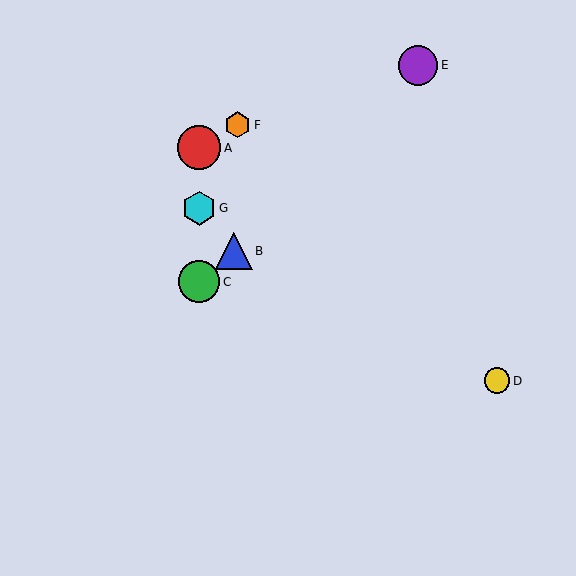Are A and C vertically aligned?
Yes, both are at x≈199.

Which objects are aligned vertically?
Objects A, C, G are aligned vertically.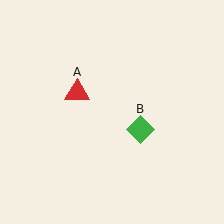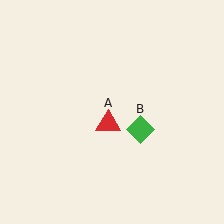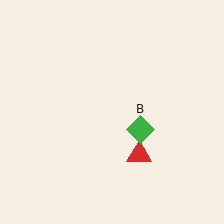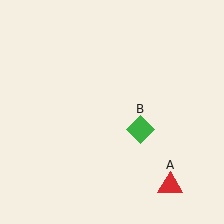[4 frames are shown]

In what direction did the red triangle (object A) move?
The red triangle (object A) moved down and to the right.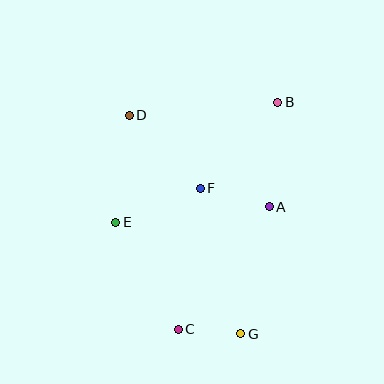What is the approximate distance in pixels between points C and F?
The distance between C and F is approximately 143 pixels.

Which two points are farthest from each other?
Points B and C are farthest from each other.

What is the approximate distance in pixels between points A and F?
The distance between A and F is approximately 71 pixels.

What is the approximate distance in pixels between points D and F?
The distance between D and F is approximately 102 pixels.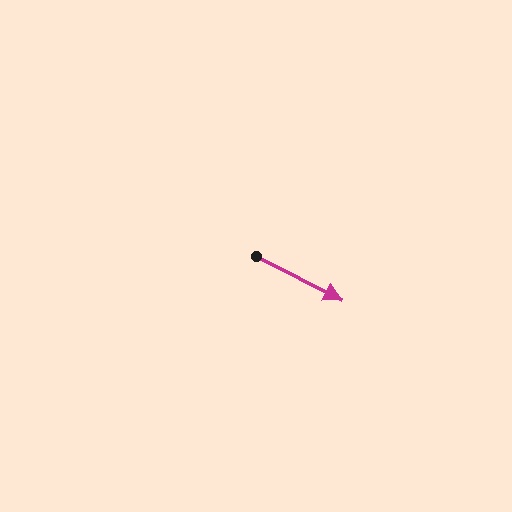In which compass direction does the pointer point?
Southeast.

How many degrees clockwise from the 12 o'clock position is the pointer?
Approximately 117 degrees.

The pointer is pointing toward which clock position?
Roughly 4 o'clock.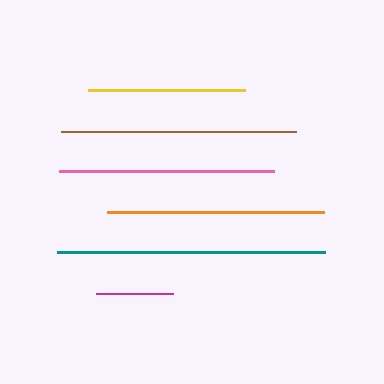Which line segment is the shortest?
The magenta line is the shortest at approximately 77 pixels.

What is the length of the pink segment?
The pink segment is approximately 215 pixels long.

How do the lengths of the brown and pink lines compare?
The brown and pink lines are approximately the same length.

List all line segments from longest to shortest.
From longest to shortest: teal, brown, orange, pink, yellow, magenta.